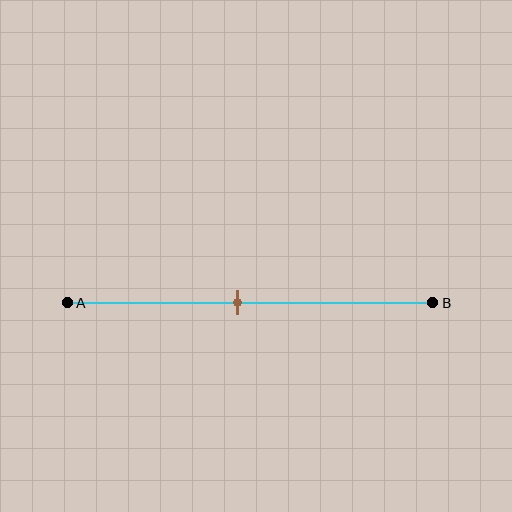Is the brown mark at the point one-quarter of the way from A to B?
No, the mark is at about 45% from A, not at the 25% one-quarter point.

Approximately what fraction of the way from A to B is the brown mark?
The brown mark is approximately 45% of the way from A to B.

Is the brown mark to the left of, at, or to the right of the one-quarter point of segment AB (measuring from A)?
The brown mark is to the right of the one-quarter point of segment AB.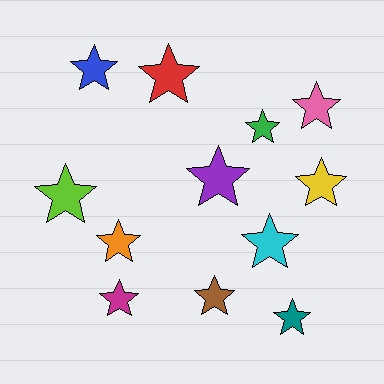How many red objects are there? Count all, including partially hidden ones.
There is 1 red object.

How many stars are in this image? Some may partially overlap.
There are 12 stars.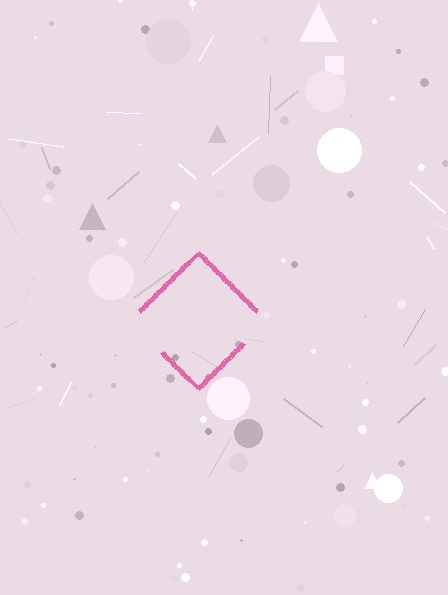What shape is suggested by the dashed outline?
The dashed outline suggests a diamond.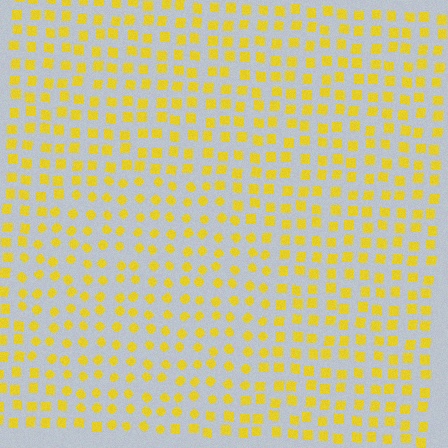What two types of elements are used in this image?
The image uses circles inside the circle region and squares outside it.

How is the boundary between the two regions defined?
The boundary is defined by a change in element shape: circles inside vs. squares outside. All elements share the same color and spacing.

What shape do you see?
I see a circle.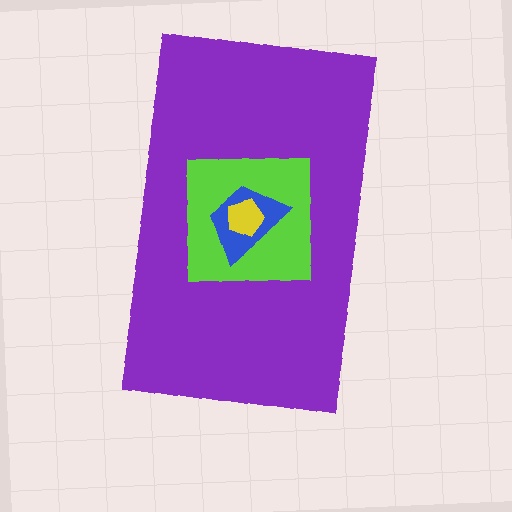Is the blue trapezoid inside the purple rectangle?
Yes.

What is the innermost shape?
The yellow pentagon.